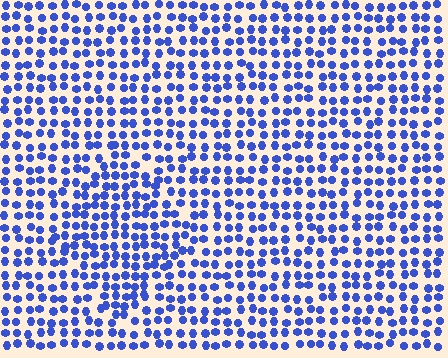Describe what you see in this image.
The image contains small blue elements arranged at two different densities. A diamond-shaped region is visible where the elements are more densely packed than the surrounding area.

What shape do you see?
I see a diamond.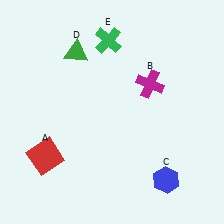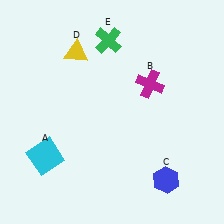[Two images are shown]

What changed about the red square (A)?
In Image 1, A is red. In Image 2, it changed to cyan.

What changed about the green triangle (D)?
In Image 1, D is green. In Image 2, it changed to yellow.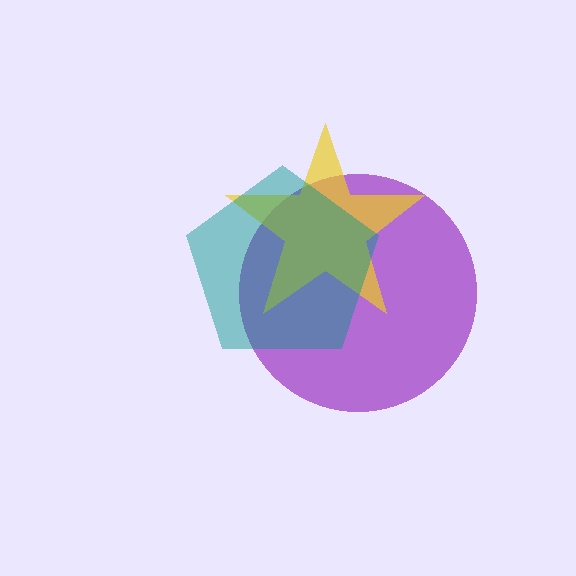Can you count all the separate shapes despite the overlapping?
Yes, there are 3 separate shapes.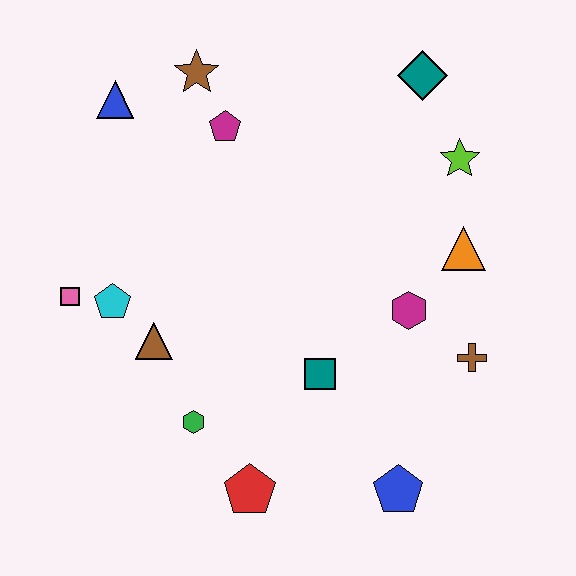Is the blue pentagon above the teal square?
No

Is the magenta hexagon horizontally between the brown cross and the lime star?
No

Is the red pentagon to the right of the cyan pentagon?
Yes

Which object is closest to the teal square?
The magenta hexagon is closest to the teal square.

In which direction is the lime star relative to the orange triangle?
The lime star is above the orange triangle.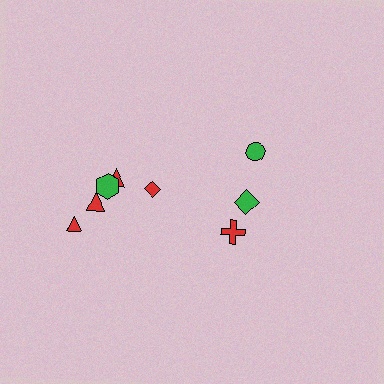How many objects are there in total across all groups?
There are 8 objects.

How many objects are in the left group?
There are 5 objects.